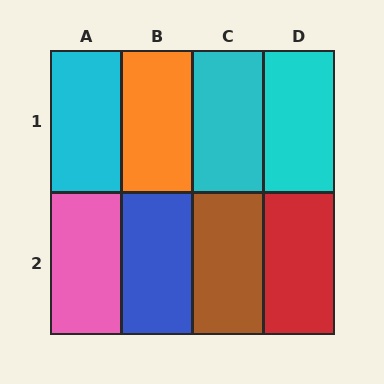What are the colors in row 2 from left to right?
Pink, blue, brown, red.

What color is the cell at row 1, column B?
Orange.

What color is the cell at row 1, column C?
Cyan.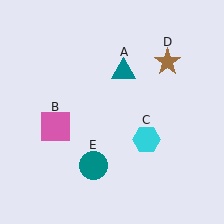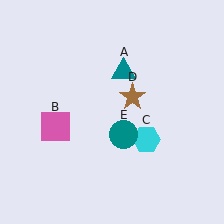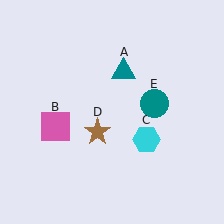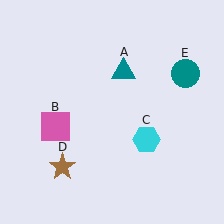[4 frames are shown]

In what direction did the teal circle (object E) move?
The teal circle (object E) moved up and to the right.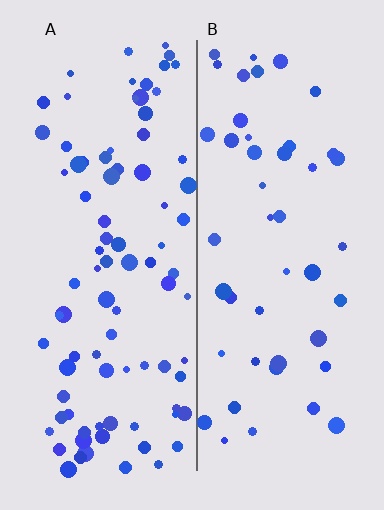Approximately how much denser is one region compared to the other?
Approximately 1.9× — region A over region B.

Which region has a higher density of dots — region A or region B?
A (the left).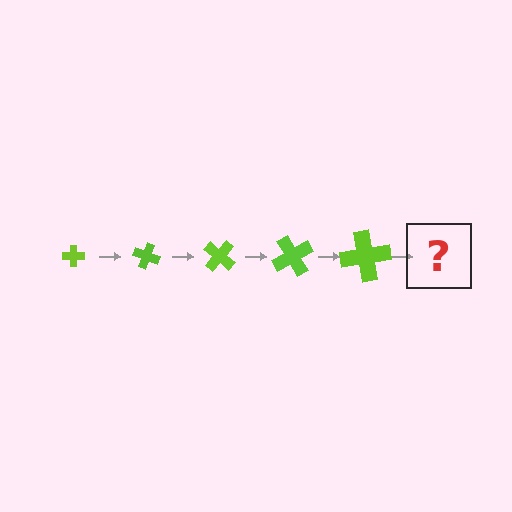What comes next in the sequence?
The next element should be a cross, larger than the previous one and rotated 100 degrees from the start.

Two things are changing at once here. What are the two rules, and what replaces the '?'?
The two rules are that the cross grows larger each step and it rotates 20 degrees each step. The '?' should be a cross, larger than the previous one and rotated 100 degrees from the start.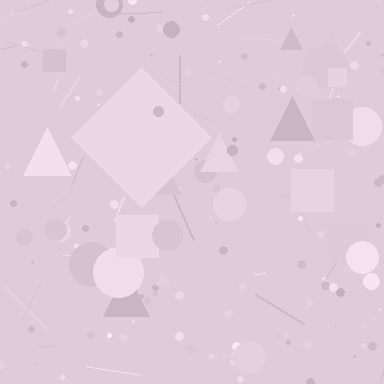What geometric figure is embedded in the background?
A diamond is embedded in the background.